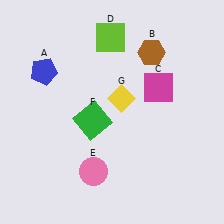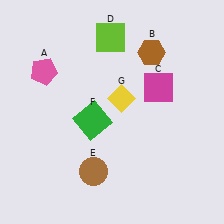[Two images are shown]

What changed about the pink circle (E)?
In Image 1, E is pink. In Image 2, it changed to brown.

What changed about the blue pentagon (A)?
In Image 1, A is blue. In Image 2, it changed to pink.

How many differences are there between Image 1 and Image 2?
There are 2 differences between the two images.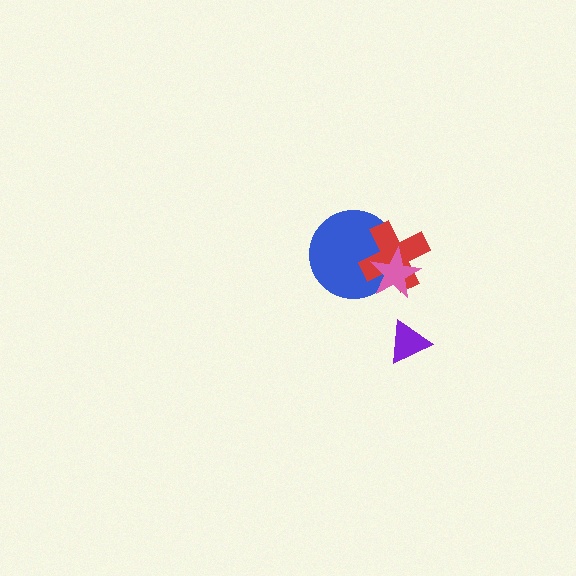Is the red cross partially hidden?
Yes, it is partially covered by another shape.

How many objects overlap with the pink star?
2 objects overlap with the pink star.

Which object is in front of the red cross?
The pink star is in front of the red cross.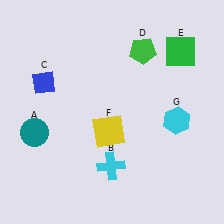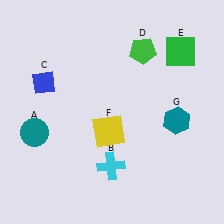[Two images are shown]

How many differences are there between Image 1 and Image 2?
There is 1 difference between the two images.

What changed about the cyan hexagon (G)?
In Image 1, G is cyan. In Image 2, it changed to teal.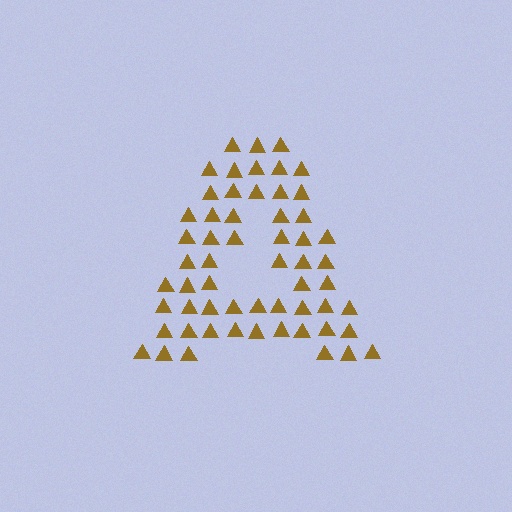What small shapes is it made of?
It is made of small triangles.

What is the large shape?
The large shape is the letter A.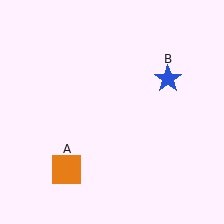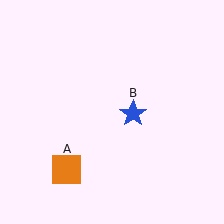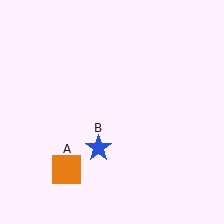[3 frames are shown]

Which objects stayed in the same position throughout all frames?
Orange square (object A) remained stationary.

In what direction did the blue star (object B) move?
The blue star (object B) moved down and to the left.